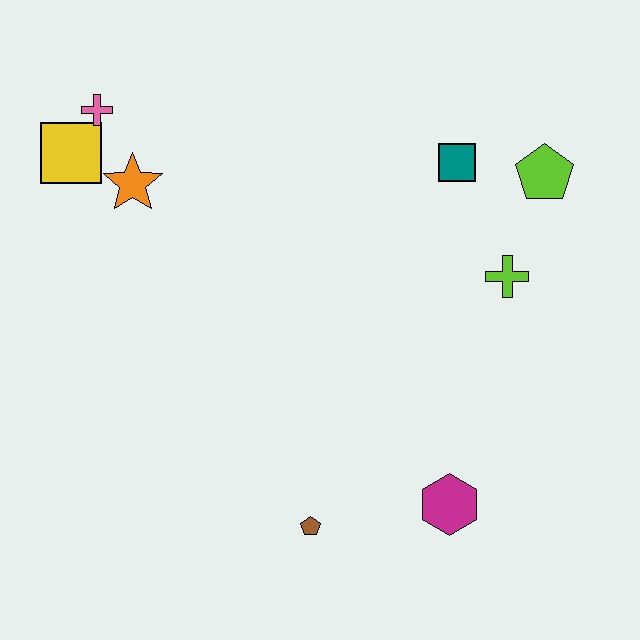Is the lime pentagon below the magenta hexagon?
No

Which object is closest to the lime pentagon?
The teal square is closest to the lime pentagon.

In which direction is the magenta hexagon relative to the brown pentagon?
The magenta hexagon is to the right of the brown pentagon.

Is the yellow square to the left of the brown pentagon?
Yes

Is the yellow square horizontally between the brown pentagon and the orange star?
No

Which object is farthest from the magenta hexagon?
The pink cross is farthest from the magenta hexagon.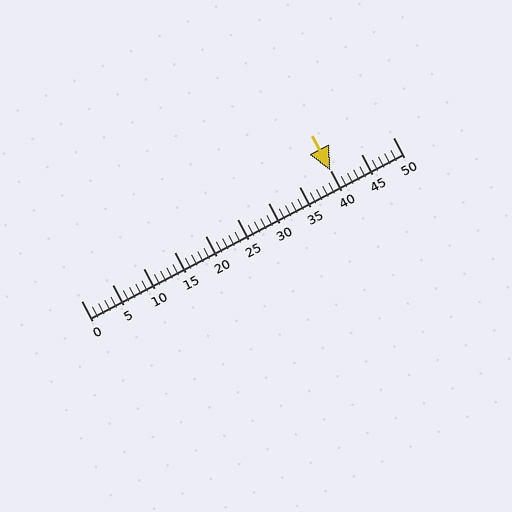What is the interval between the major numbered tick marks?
The major tick marks are spaced 5 units apart.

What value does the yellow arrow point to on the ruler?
The yellow arrow points to approximately 40.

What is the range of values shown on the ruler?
The ruler shows values from 0 to 50.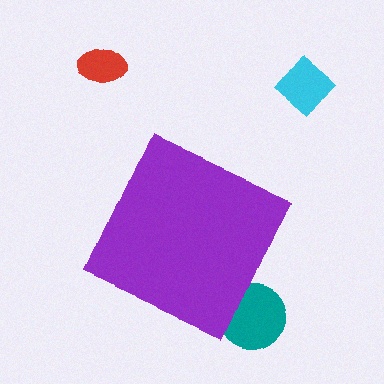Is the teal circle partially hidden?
Yes, the teal circle is partially hidden behind the purple diamond.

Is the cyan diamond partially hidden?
No, the cyan diamond is fully visible.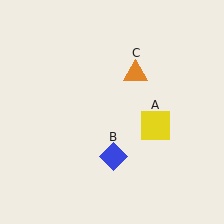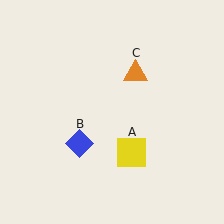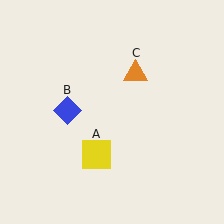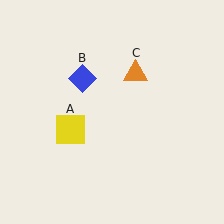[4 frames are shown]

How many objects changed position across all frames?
2 objects changed position: yellow square (object A), blue diamond (object B).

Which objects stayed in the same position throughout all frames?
Orange triangle (object C) remained stationary.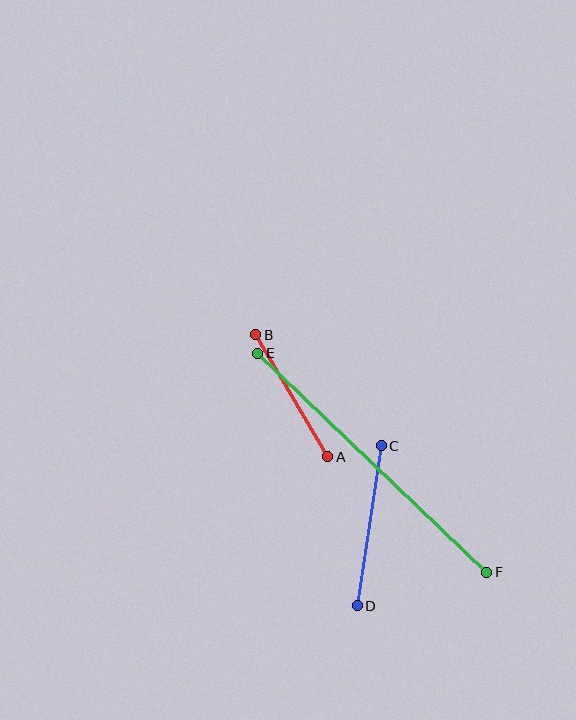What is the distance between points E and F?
The distance is approximately 317 pixels.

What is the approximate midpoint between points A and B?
The midpoint is at approximately (292, 396) pixels.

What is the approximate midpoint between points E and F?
The midpoint is at approximately (372, 463) pixels.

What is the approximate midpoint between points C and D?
The midpoint is at approximately (369, 526) pixels.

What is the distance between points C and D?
The distance is approximately 162 pixels.